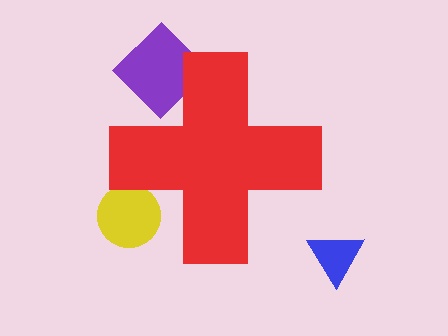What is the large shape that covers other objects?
A red cross.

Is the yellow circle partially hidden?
Yes, the yellow circle is partially hidden behind the red cross.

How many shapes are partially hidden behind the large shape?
2 shapes are partially hidden.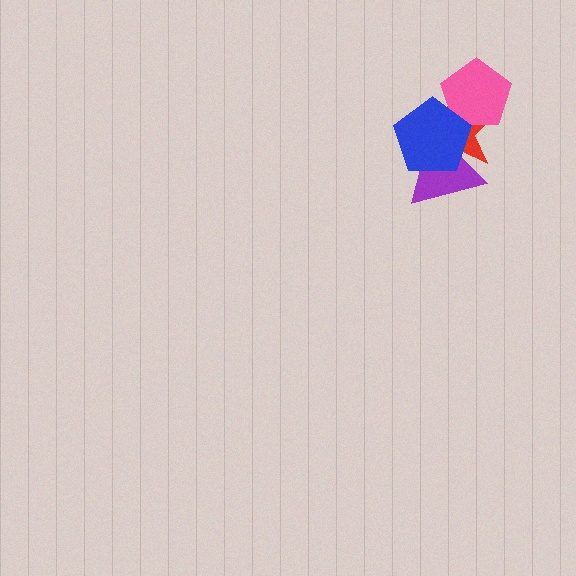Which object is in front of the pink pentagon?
The blue pentagon is in front of the pink pentagon.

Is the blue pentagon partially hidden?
No, no other shape covers it.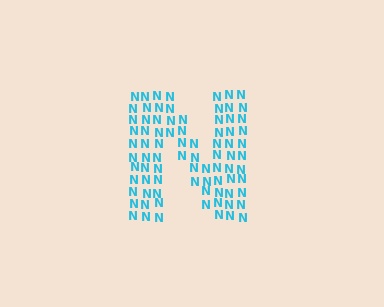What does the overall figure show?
The overall figure shows the letter N.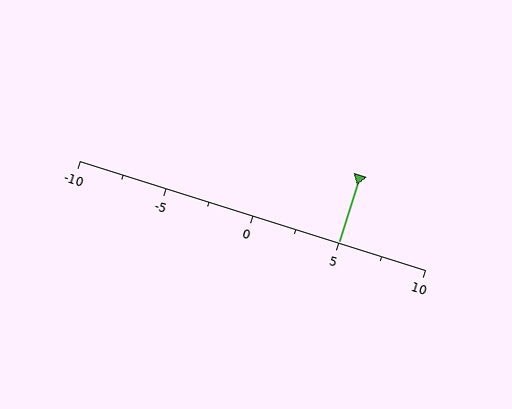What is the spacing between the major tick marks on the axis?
The major ticks are spaced 5 apart.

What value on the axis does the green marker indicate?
The marker indicates approximately 5.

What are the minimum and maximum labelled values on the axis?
The axis runs from -10 to 10.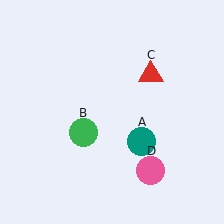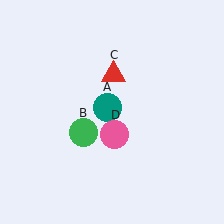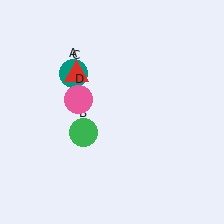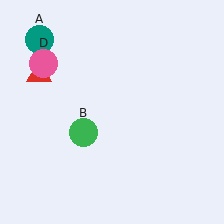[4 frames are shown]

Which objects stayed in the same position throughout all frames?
Green circle (object B) remained stationary.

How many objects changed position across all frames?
3 objects changed position: teal circle (object A), red triangle (object C), pink circle (object D).